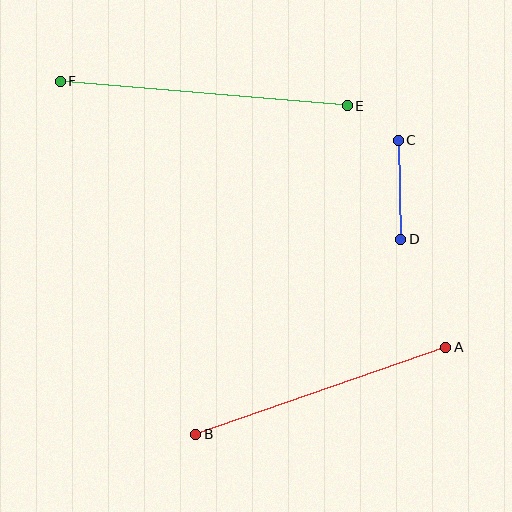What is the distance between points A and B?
The distance is approximately 265 pixels.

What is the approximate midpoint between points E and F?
The midpoint is at approximately (204, 94) pixels.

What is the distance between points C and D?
The distance is approximately 99 pixels.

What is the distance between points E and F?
The distance is approximately 288 pixels.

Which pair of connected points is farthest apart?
Points E and F are farthest apart.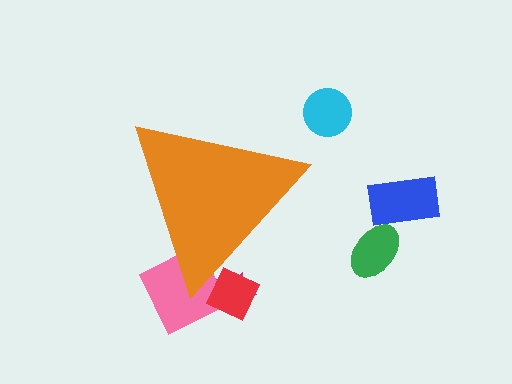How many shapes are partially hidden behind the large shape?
3 shapes are partially hidden.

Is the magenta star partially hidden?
Yes, the magenta star is partially hidden behind the orange triangle.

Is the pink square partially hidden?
Yes, the pink square is partially hidden behind the orange triangle.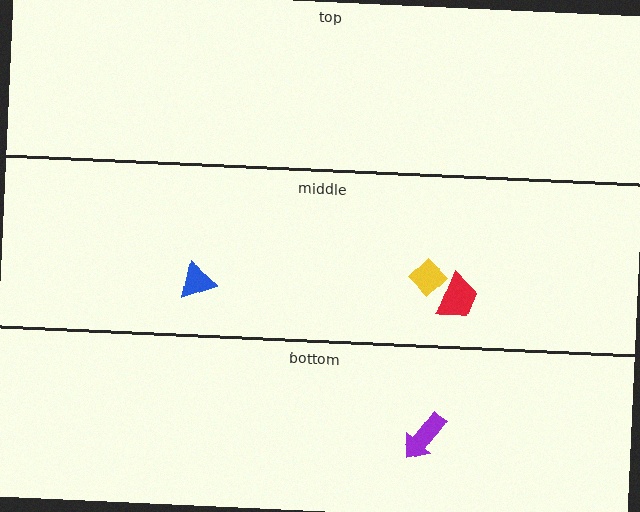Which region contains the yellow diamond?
The middle region.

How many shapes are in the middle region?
3.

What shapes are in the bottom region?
The purple arrow.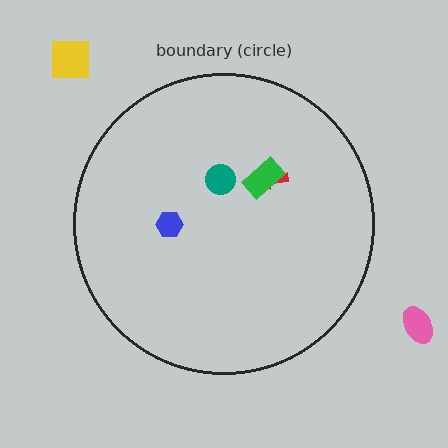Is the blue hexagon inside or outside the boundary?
Inside.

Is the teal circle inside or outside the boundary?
Inside.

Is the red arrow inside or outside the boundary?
Inside.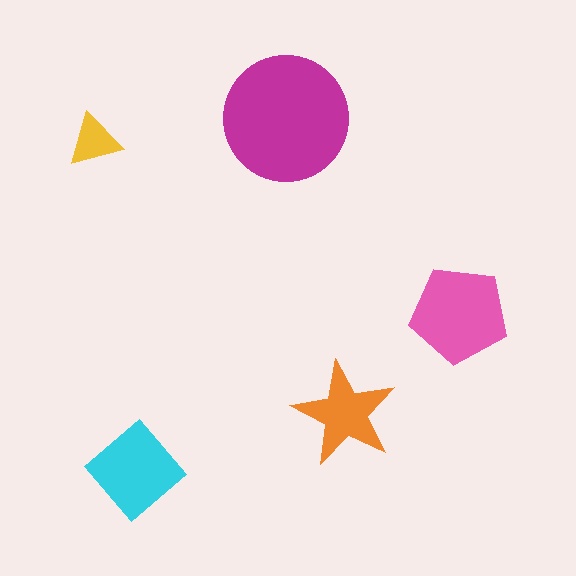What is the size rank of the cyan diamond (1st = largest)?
3rd.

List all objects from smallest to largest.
The yellow triangle, the orange star, the cyan diamond, the pink pentagon, the magenta circle.